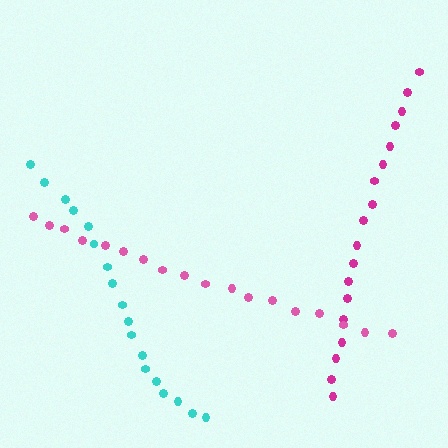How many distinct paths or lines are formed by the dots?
There are 3 distinct paths.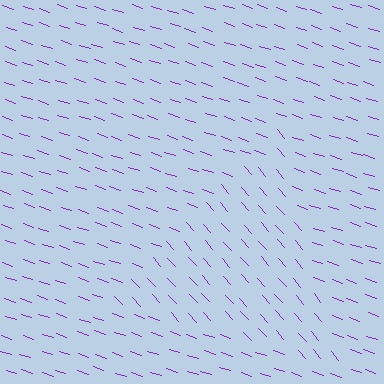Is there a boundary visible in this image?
Yes, there is a texture boundary formed by a change in line orientation.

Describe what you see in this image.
The image is filled with small purple line segments. A triangle region in the image has lines oriented differently from the surrounding lines, creating a visible texture boundary.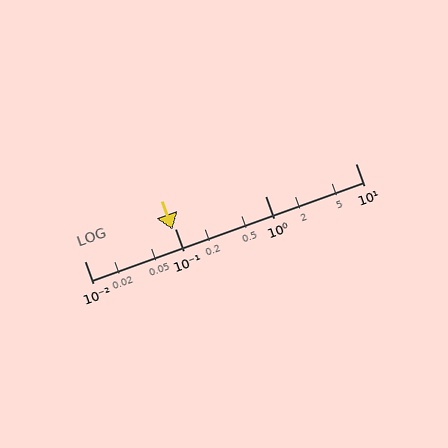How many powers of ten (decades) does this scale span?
The scale spans 3 decades, from 0.01 to 10.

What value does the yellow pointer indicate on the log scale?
The pointer indicates approximately 0.095.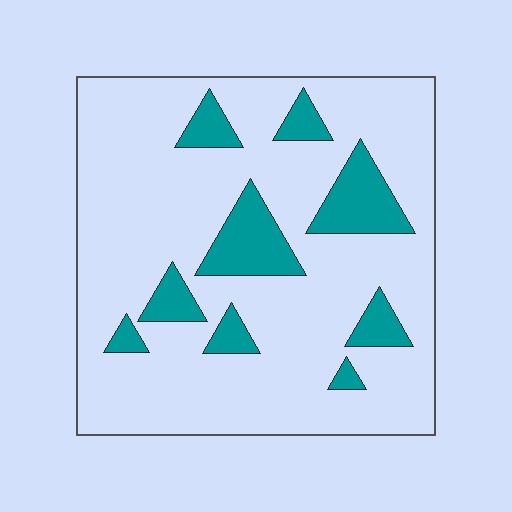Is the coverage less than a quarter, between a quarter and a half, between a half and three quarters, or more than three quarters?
Less than a quarter.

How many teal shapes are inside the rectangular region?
9.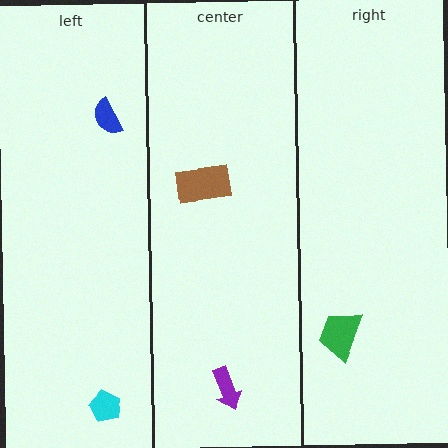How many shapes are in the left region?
2.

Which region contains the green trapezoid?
The right region.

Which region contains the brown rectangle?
The center region.